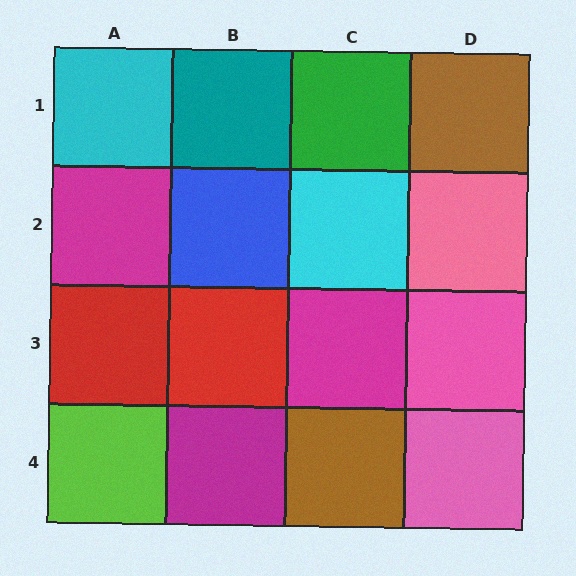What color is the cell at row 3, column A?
Red.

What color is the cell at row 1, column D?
Brown.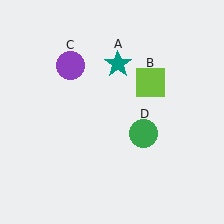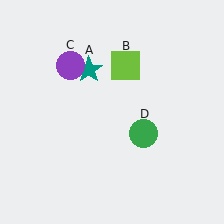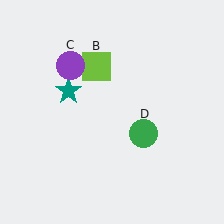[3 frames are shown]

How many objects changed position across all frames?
2 objects changed position: teal star (object A), lime square (object B).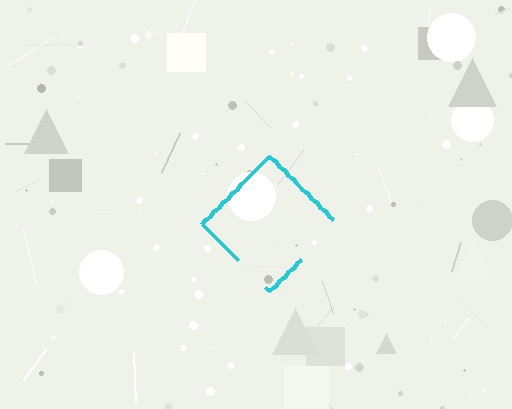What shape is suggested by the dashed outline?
The dashed outline suggests a diamond.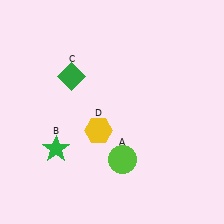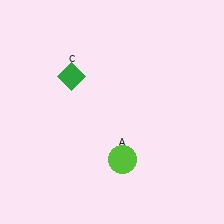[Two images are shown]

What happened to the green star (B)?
The green star (B) was removed in Image 2. It was in the bottom-left area of Image 1.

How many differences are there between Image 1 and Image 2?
There are 2 differences between the two images.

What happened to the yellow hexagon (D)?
The yellow hexagon (D) was removed in Image 2. It was in the bottom-left area of Image 1.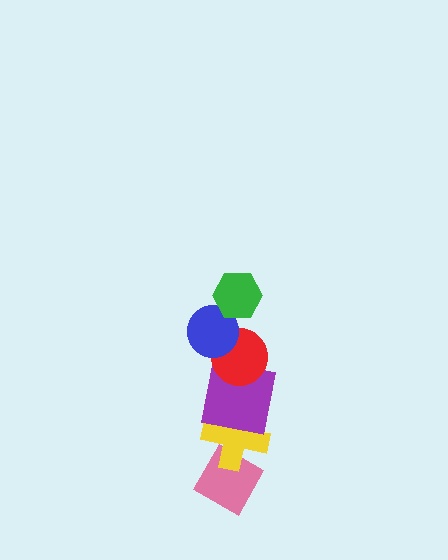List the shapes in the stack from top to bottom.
From top to bottom: the green hexagon, the blue circle, the red circle, the purple square, the yellow cross, the pink diamond.